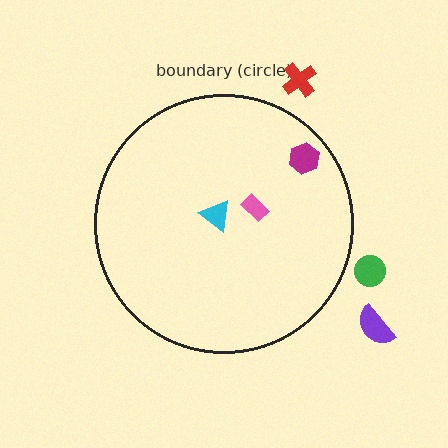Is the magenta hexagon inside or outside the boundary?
Inside.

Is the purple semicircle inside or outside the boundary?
Outside.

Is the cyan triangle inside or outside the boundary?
Inside.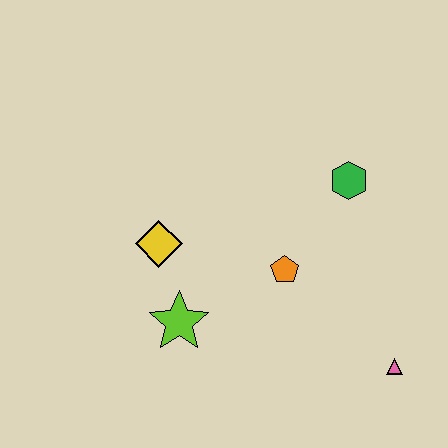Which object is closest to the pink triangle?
The orange pentagon is closest to the pink triangle.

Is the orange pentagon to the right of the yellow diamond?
Yes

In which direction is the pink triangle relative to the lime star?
The pink triangle is to the right of the lime star.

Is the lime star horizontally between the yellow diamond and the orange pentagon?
Yes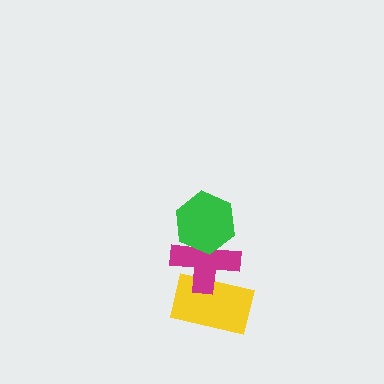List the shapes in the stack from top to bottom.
From top to bottom: the green hexagon, the magenta cross, the yellow rectangle.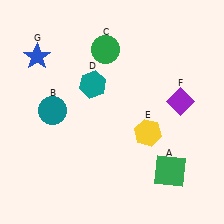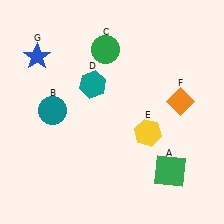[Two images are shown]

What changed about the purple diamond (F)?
In Image 1, F is purple. In Image 2, it changed to orange.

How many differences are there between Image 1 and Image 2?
There is 1 difference between the two images.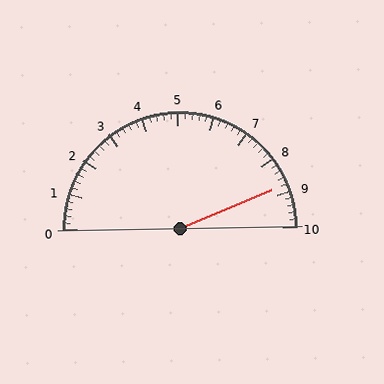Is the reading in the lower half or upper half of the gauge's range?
The reading is in the upper half of the range (0 to 10).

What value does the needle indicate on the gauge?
The needle indicates approximately 8.8.